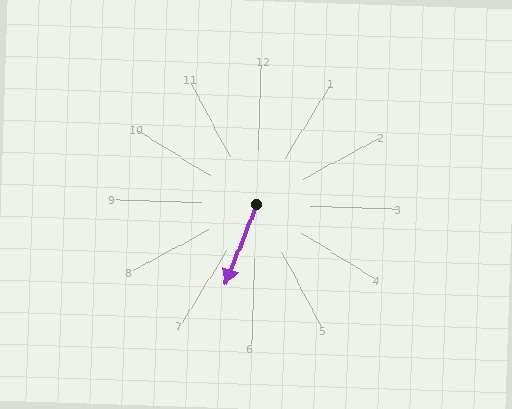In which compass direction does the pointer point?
South.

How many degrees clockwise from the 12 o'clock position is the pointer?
Approximately 200 degrees.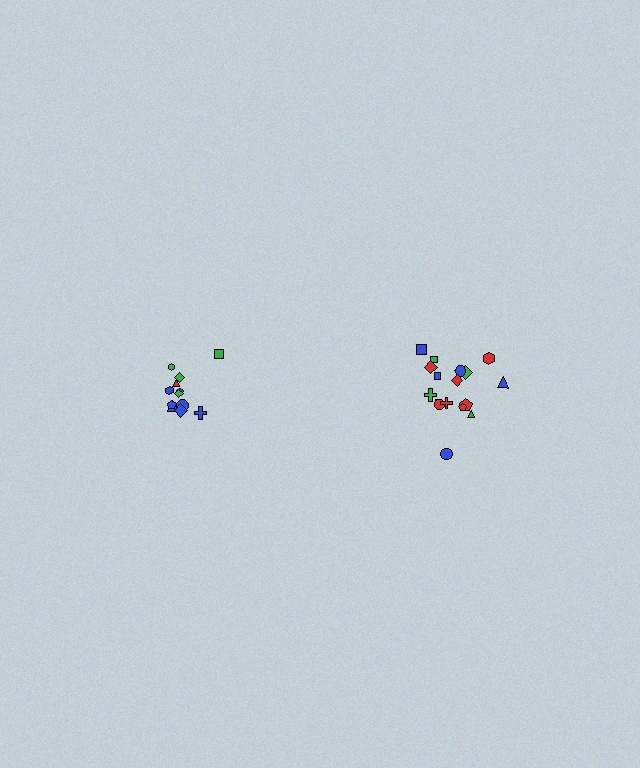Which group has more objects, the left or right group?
The right group.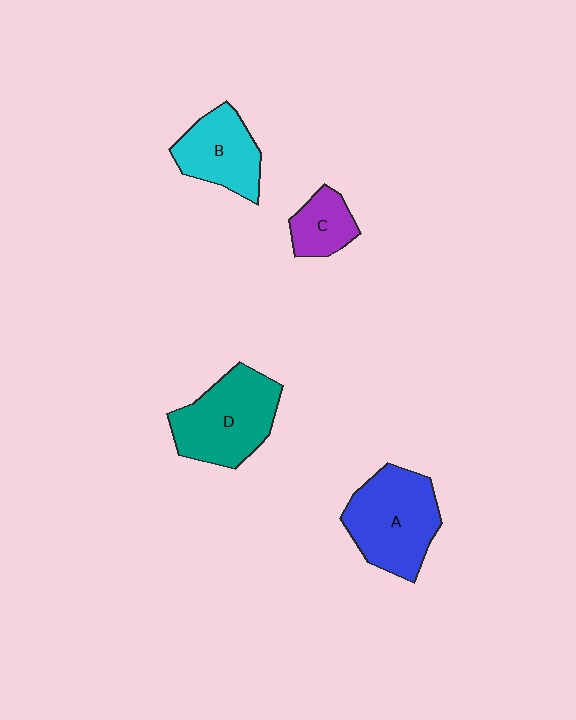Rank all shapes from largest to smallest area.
From largest to smallest: A (blue), D (teal), B (cyan), C (purple).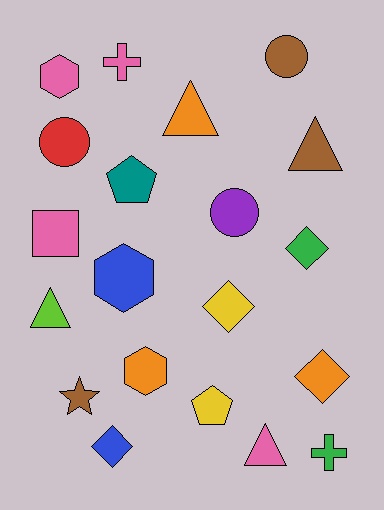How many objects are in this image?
There are 20 objects.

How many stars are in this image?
There is 1 star.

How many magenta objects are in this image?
There are no magenta objects.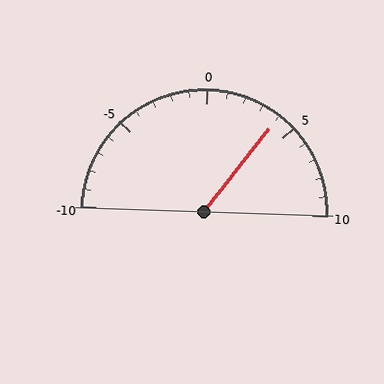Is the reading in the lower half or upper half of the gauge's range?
The reading is in the upper half of the range (-10 to 10).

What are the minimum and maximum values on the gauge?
The gauge ranges from -10 to 10.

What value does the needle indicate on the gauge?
The needle indicates approximately 4.